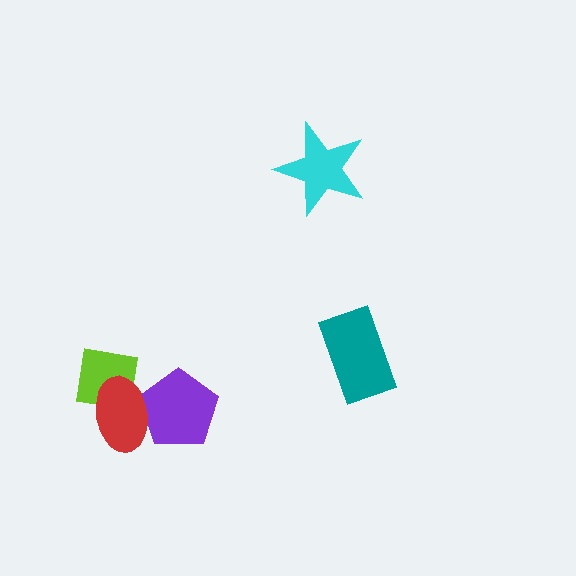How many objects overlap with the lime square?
1 object overlaps with the lime square.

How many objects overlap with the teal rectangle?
0 objects overlap with the teal rectangle.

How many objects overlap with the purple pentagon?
1 object overlaps with the purple pentagon.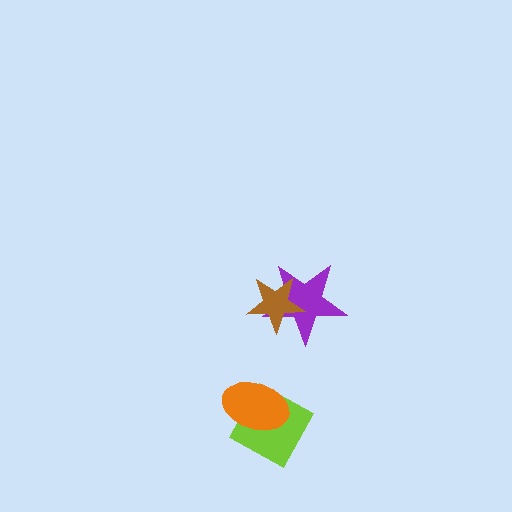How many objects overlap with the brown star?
1 object overlaps with the brown star.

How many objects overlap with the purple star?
1 object overlaps with the purple star.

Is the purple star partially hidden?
Yes, it is partially covered by another shape.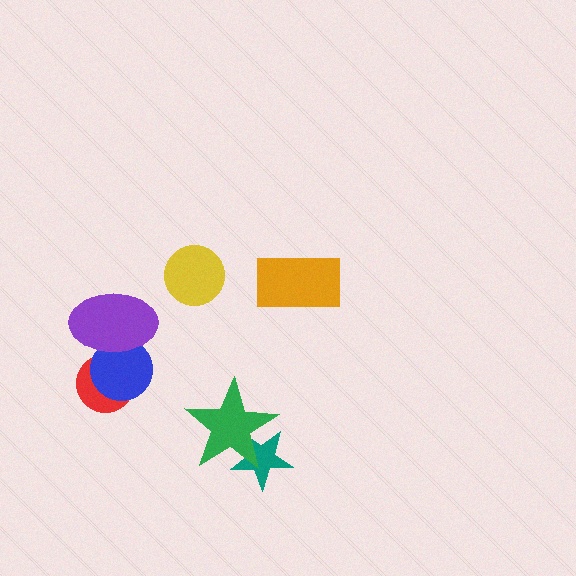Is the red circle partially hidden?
Yes, it is partially covered by another shape.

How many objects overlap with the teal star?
1 object overlaps with the teal star.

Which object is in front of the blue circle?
The purple ellipse is in front of the blue circle.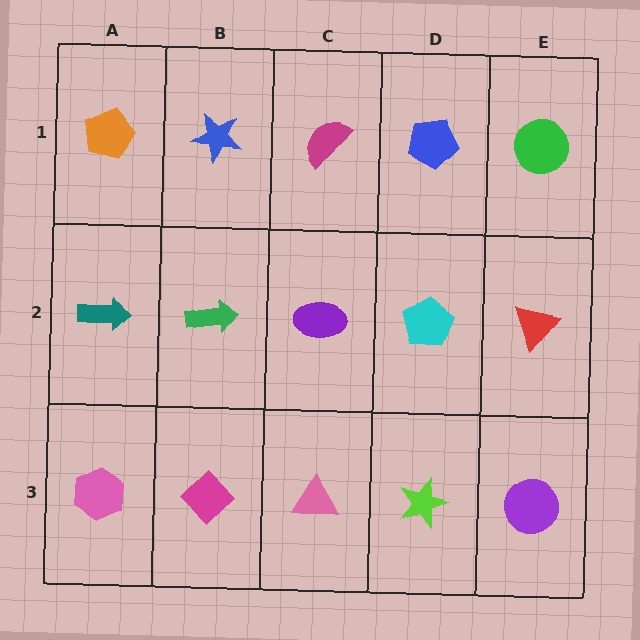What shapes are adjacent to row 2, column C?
A magenta semicircle (row 1, column C), a pink triangle (row 3, column C), a green arrow (row 2, column B), a cyan pentagon (row 2, column D).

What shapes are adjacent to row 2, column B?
A blue star (row 1, column B), a magenta diamond (row 3, column B), a teal arrow (row 2, column A), a purple ellipse (row 2, column C).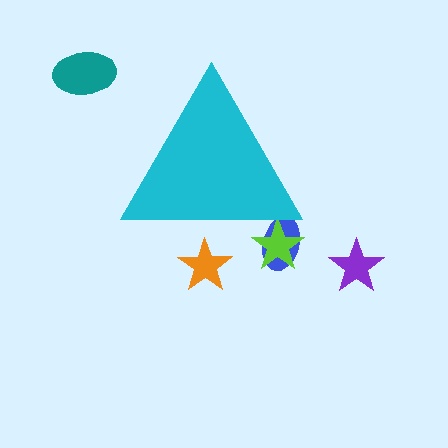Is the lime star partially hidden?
Yes, the lime star is partially hidden behind the cyan triangle.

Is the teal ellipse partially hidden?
No, the teal ellipse is fully visible.